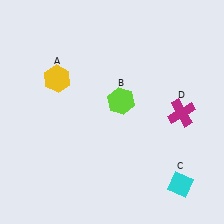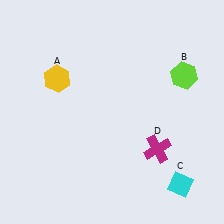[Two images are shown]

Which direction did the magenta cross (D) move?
The magenta cross (D) moved down.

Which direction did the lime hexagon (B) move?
The lime hexagon (B) moved right.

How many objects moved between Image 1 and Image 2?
2 objects moved between the two images.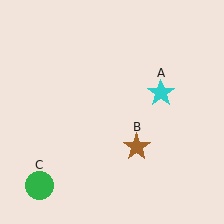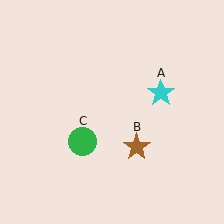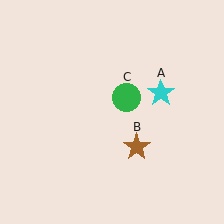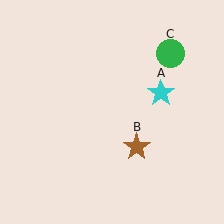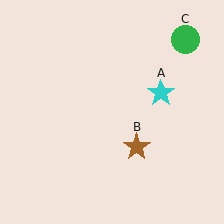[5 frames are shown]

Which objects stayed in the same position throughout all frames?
Cyan star (object A) and brown star (object B) remained stationary.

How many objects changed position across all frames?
1 object changed position: green circle (object C).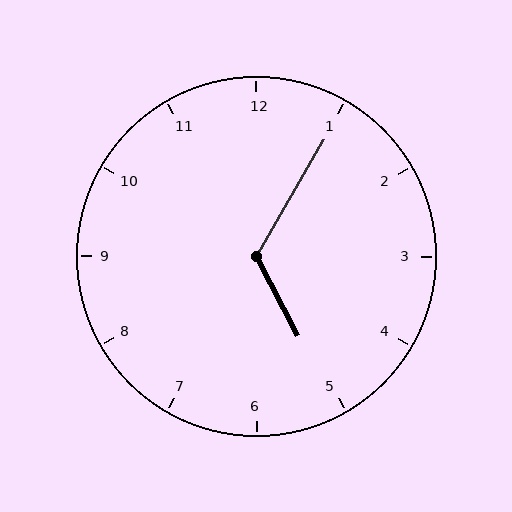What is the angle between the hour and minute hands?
Approximately 122 degrees.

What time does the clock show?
5:05.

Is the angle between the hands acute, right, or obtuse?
It is obtuse.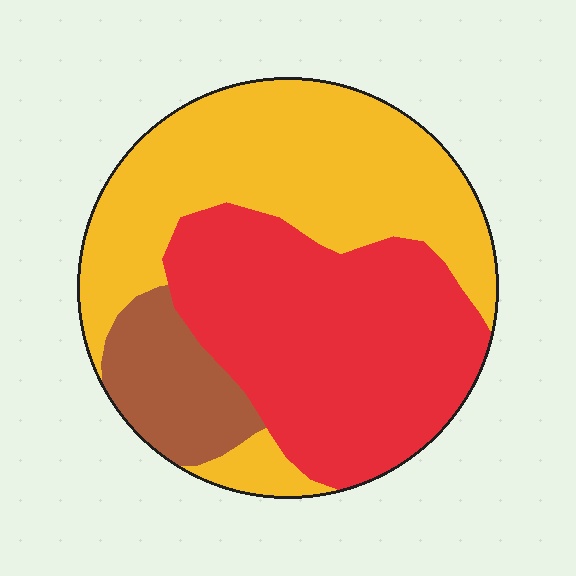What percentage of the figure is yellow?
Yellow covers around 45% of the figure.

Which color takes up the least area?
Brown, at roughly 10%.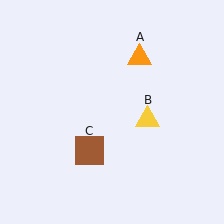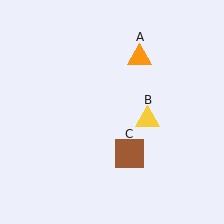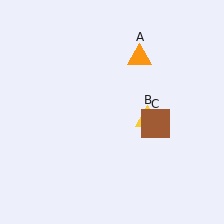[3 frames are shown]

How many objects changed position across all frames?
1 object changed position: brown square (object C).